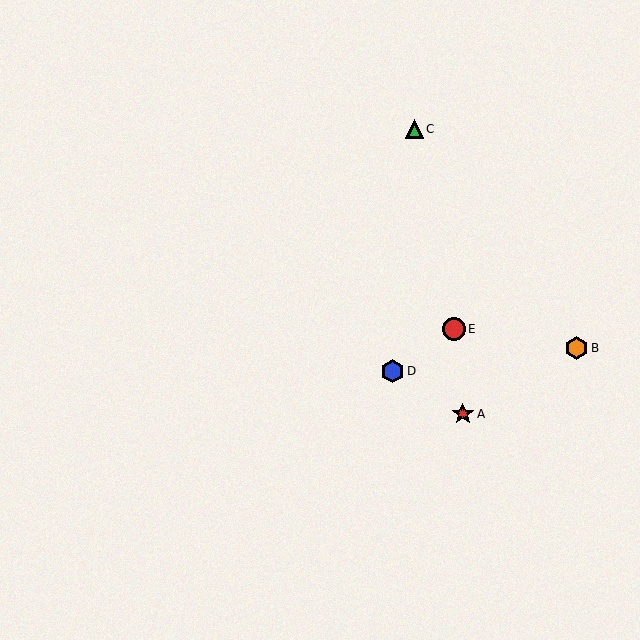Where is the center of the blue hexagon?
The center of the blue hexagon is at (393, 371).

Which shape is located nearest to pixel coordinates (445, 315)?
The red circle (labeled E) at (454, 329) is nearest to that location.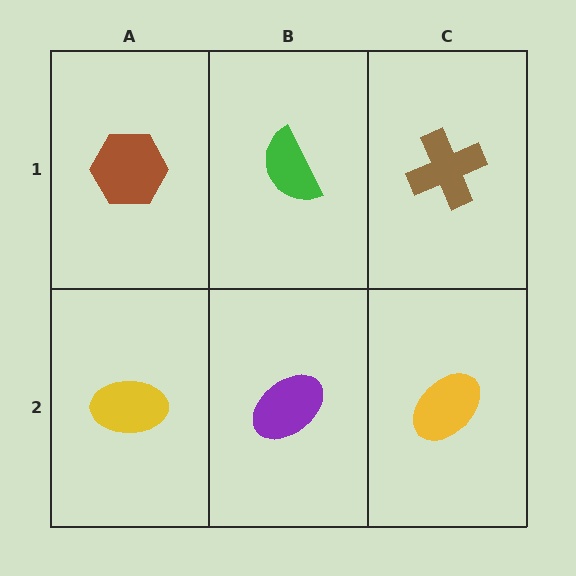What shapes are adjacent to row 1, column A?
A yellow ellipse (row 2, column A), a green semicircle (row 1, column B).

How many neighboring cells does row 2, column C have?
2.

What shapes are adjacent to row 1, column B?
A purple ellipse (row 2, column B), a brown hexagon (row 1, column A), a brown cross (row 1, column C).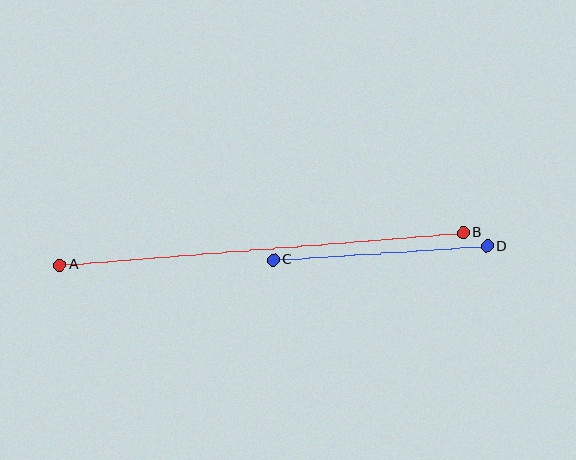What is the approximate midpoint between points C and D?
The midpoint is at approximately (380, 253) pixels.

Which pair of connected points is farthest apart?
Points A and B are farthest apart.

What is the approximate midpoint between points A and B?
The midpoint is at approximately (262, 249) pixels.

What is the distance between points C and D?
The distance is approximately 214 pixels.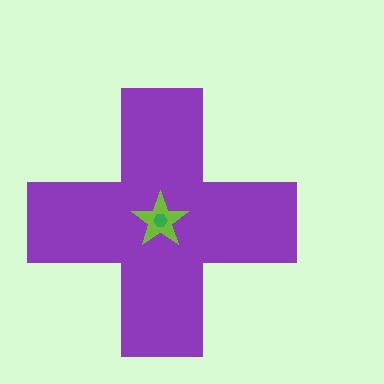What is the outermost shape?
The purple cross.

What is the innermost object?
The green hexagon.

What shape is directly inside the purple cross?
The lime star.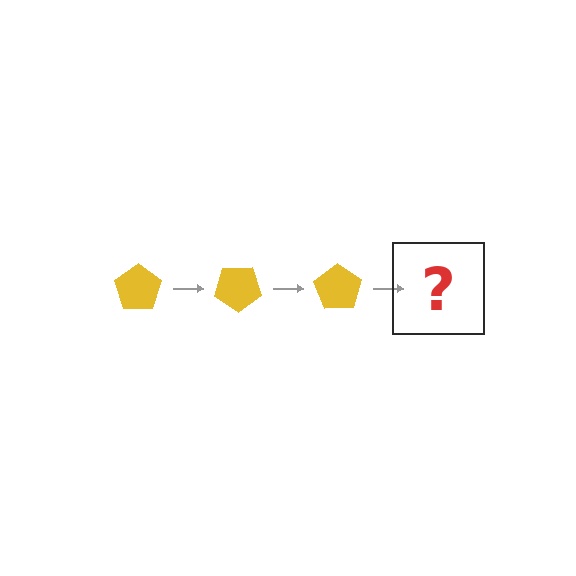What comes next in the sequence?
The next element should be a yellow pentagon rotated 105 degrees.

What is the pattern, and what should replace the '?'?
The pattern is that the pentagon rotates 35 degrees each step. The '?' should be a yellow pentagon rotated 105 degrees.